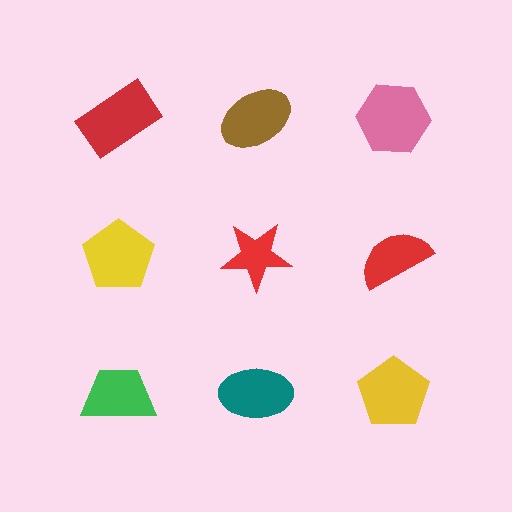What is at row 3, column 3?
A yellow pentagon.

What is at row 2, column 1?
A yellow pentagon.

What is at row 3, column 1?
A green trapezoid.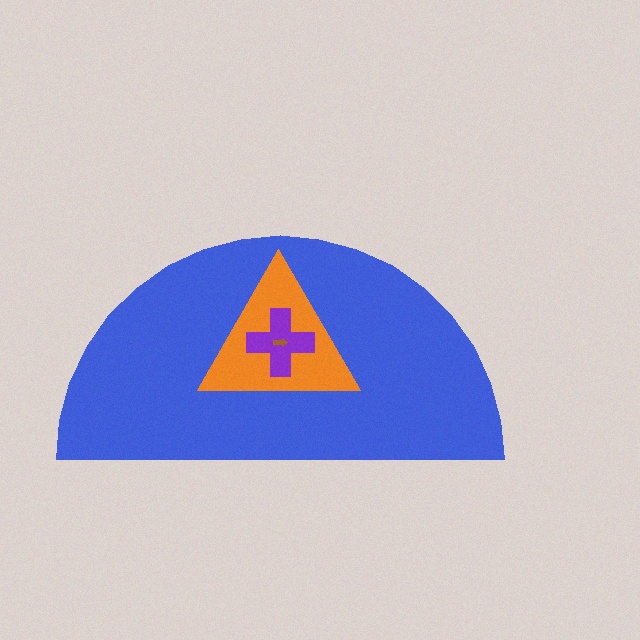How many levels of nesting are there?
4.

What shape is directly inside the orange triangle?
The purple cross.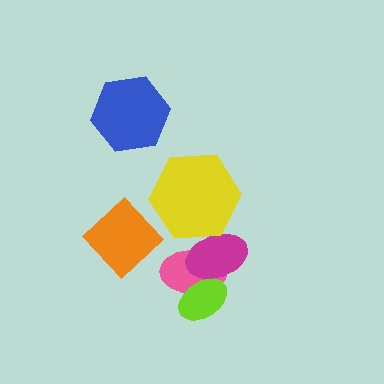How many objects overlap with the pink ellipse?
2 objects overlap with the pink ellipse.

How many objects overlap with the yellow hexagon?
1 object overlaps with the yellow hexagon.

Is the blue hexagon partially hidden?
No, no other shape covers it.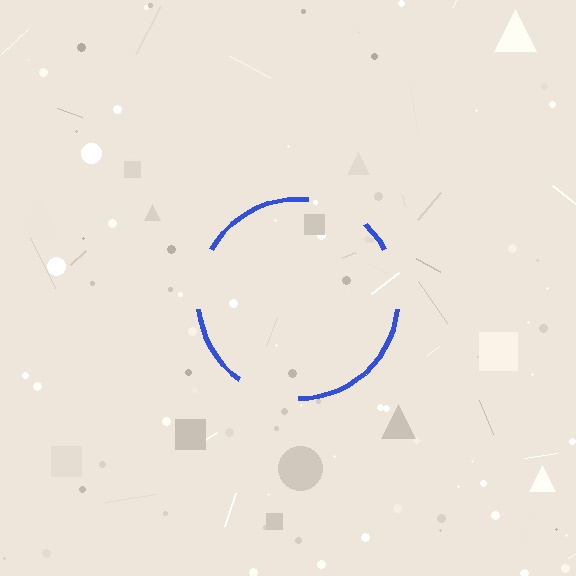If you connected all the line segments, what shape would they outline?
They would outline a circle.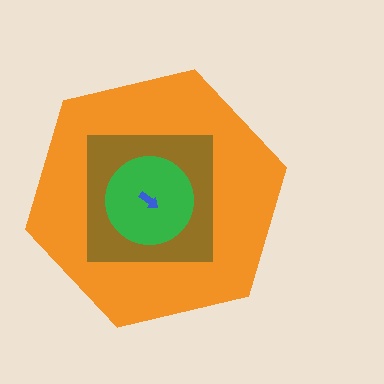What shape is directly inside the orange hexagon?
The brown square.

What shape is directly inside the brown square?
The green circle.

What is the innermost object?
The blue arrow.